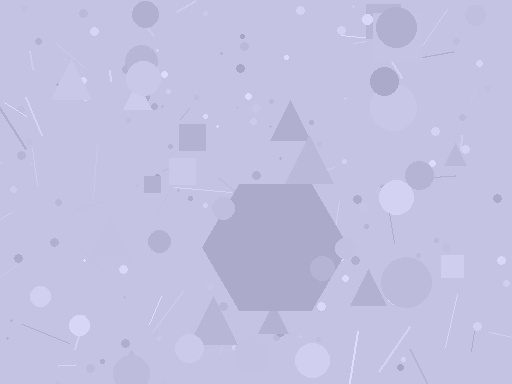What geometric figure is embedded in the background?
A hexagon is embedded in the background.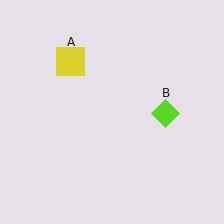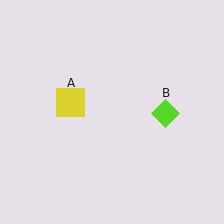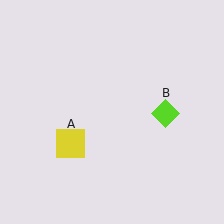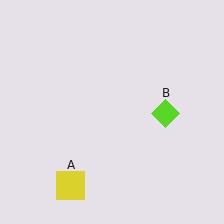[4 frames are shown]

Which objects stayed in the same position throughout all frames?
Lime diamond (object B) remained stationary.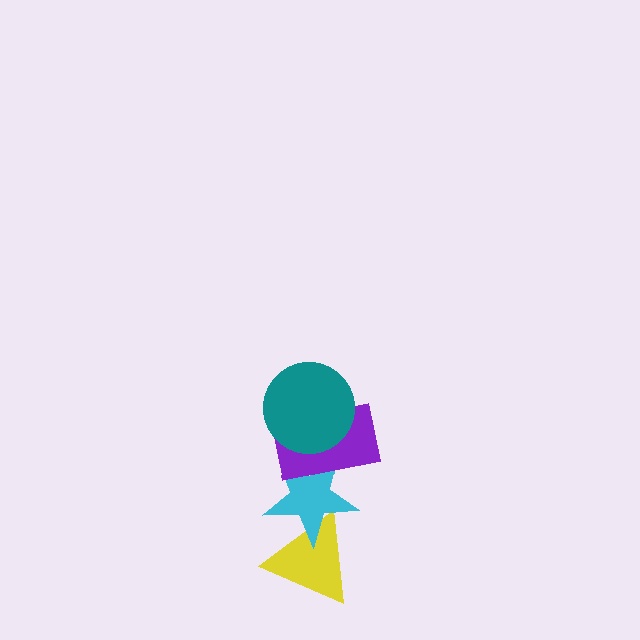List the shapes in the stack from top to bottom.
From top to bottom: the teal circle, the purple rectangle, the cyan star, the yellow triangle.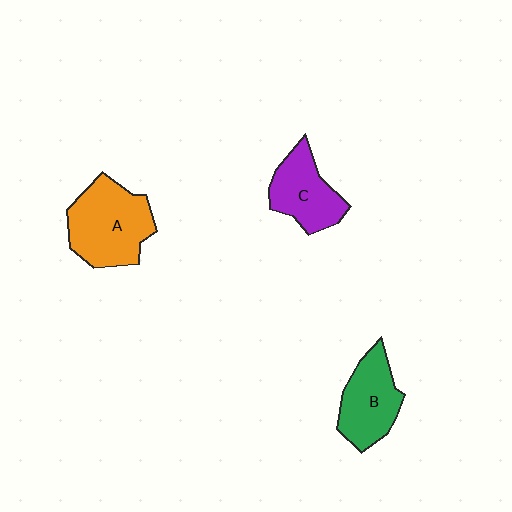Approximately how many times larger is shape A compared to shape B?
Approximately 1.3 times.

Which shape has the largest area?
Shape A (orange).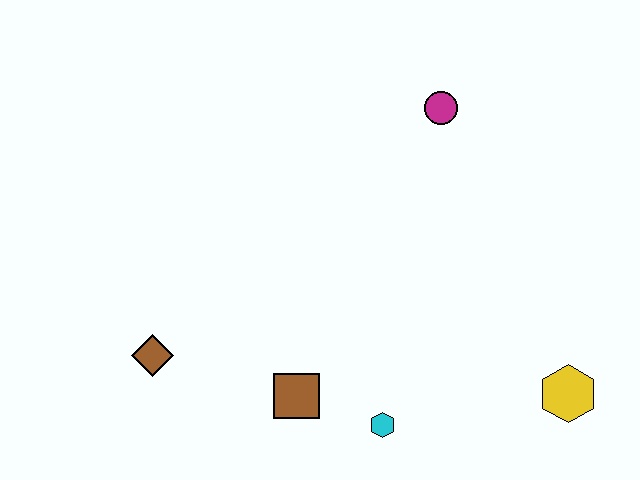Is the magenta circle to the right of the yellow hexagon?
No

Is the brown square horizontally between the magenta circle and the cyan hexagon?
No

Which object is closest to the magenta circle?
The yellow hexagon is closest to the magenta circle.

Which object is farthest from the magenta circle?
The brown diamond is farthest from the magenta circle.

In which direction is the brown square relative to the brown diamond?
The brown square is to the right of the brown diamond.